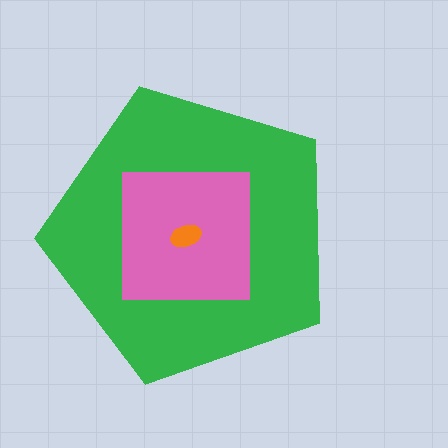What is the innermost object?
The orange ellipse.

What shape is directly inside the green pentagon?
The pink square.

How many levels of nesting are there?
3.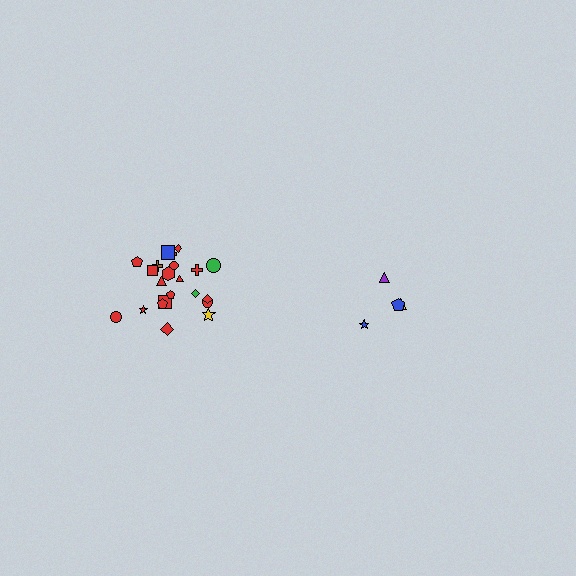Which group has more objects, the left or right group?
The left group.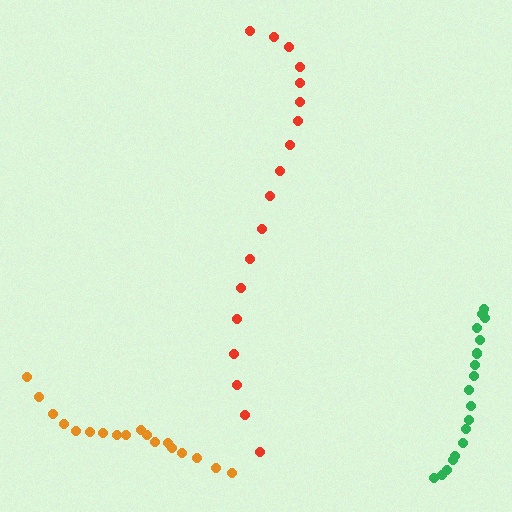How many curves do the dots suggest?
There are 3 distinct paths.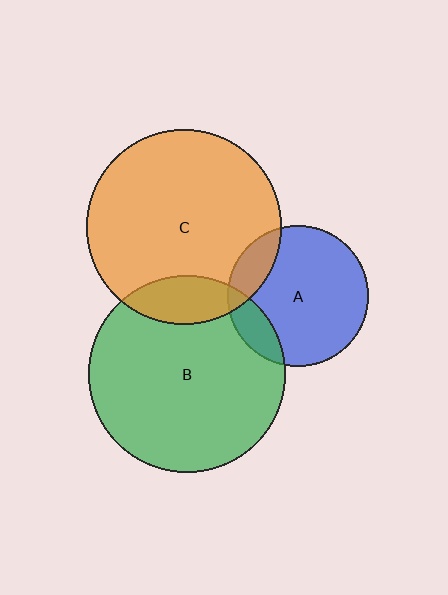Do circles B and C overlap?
Yes.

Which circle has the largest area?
Circle B (green).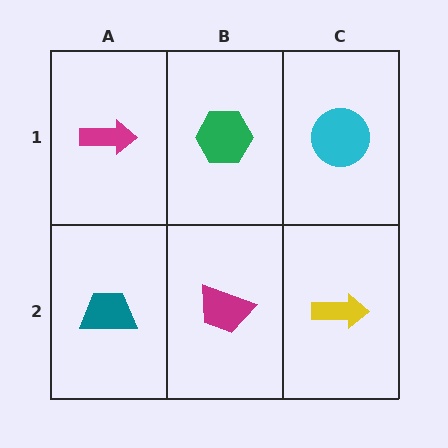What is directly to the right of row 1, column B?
A cyan circle.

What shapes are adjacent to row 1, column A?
A teal trapezoid (row 2, column A), a green hexagon (row 1, column B).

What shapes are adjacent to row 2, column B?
A green hexagon (row 1, column B), a teal trapezoid (row 2, column A), a yellow arrow (row 2, column C).